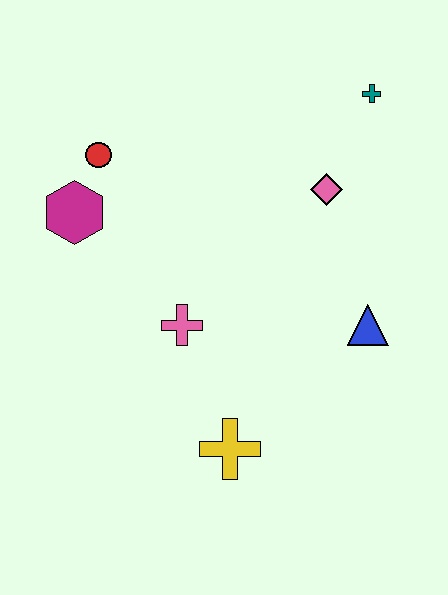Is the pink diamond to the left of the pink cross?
No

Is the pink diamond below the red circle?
Yes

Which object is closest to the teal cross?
The pink diamond is closest to the teal cross.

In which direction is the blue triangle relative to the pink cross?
The blue triangle is to the right of the pink cross.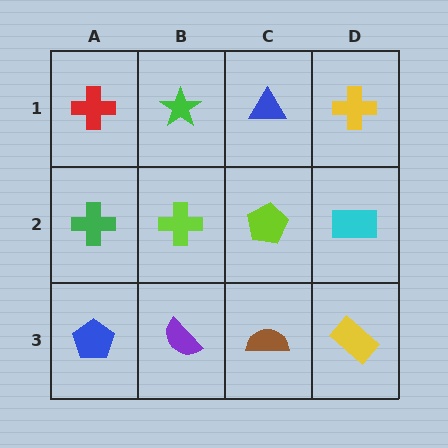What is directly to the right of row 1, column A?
A green star.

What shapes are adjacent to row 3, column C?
A lime pentagon (row 2, column C), a purple semicircle (row 3, column B), a yellow rectangle (row 3, column D).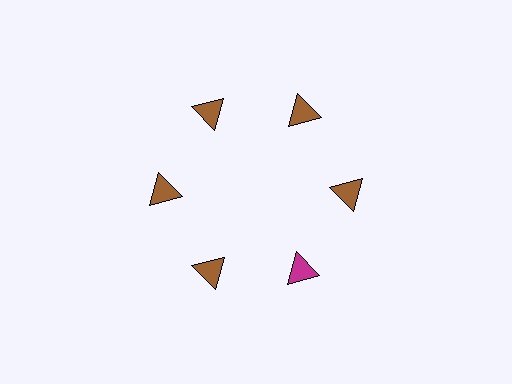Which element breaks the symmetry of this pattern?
The magenta triangle at roughly the 5 o'clock position breaks the symmetry. All other shapes are brown triangles.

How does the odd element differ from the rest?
It has a different color: magenta instead of brown.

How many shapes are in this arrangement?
There are 6 shapes arranged in a ring pattern.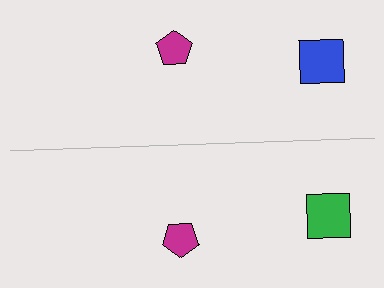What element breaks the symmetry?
The green square on the bottom side breaks the symmetry — its mirror counterpart is blue.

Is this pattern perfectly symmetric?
No, the pattern is not perfectly symmetric. The green square on the bottom side breaks the symmetry — its mirror counterpart is blue.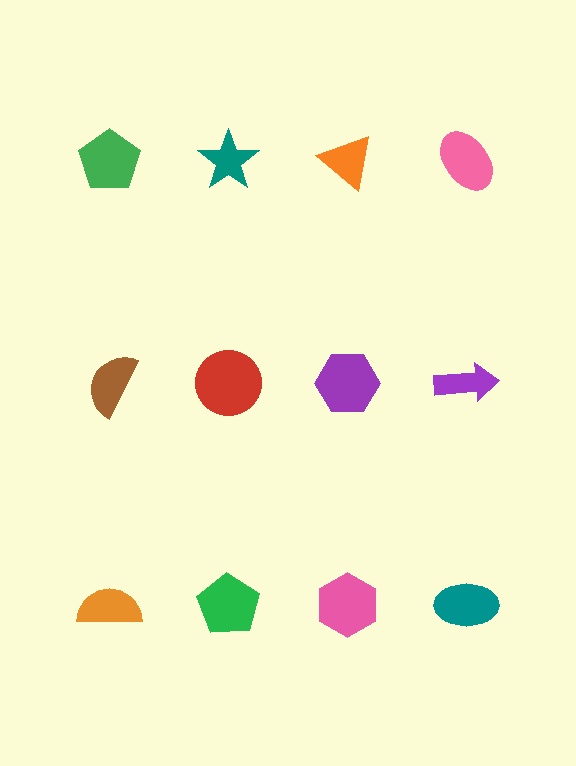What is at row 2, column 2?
A red circle.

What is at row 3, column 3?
A pink hexagon.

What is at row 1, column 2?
A teal star.